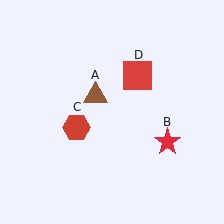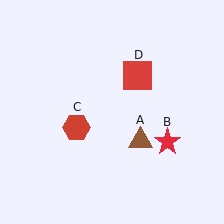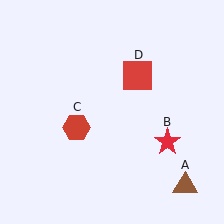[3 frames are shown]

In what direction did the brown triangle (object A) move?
The brown triangle (object A) moved down and to the right.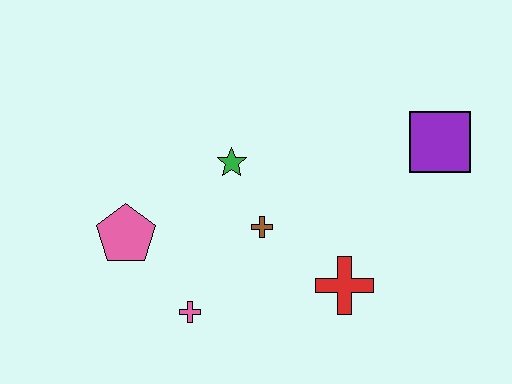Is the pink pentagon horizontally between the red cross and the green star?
No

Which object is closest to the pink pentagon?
The pink cross is closest to the pink pentagon.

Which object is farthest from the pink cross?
The purple square is farthest from the pink cross.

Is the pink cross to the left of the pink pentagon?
No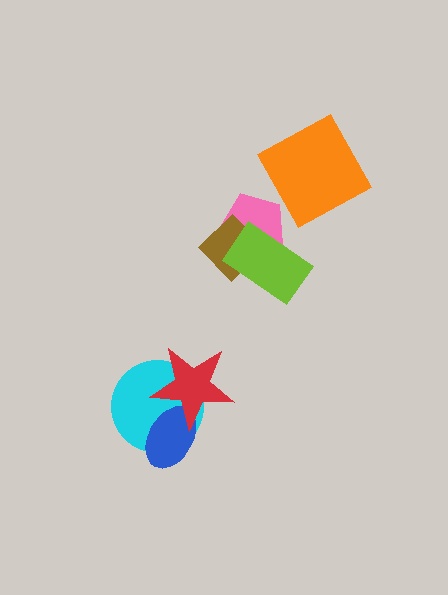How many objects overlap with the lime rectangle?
2 objects overlap with the lime rectangle.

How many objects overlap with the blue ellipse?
2 objects overlap with the blue ellipse.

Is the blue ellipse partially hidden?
Yes, it is partially covered by another shape.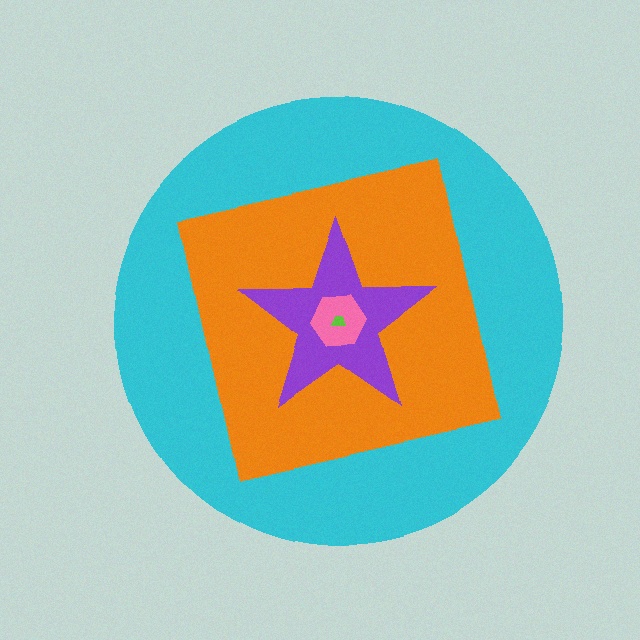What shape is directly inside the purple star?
The pink hexagon.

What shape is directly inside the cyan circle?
The orange square.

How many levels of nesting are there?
5.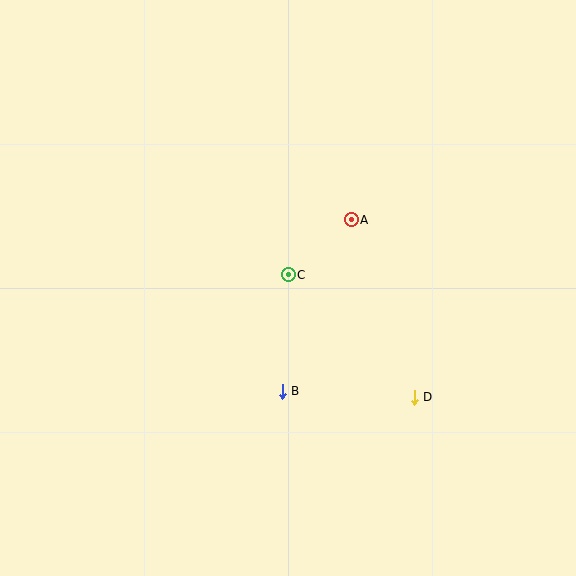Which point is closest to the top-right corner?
Point A is closest to the top-right corner.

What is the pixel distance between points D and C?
The distance between D and C is 176 pixels.